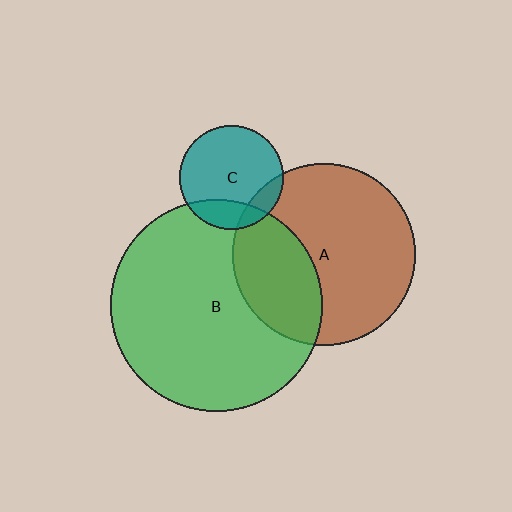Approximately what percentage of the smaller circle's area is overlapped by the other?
Approximately 15%.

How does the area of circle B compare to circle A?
Approximately 1.3 times.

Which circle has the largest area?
Circle B (green).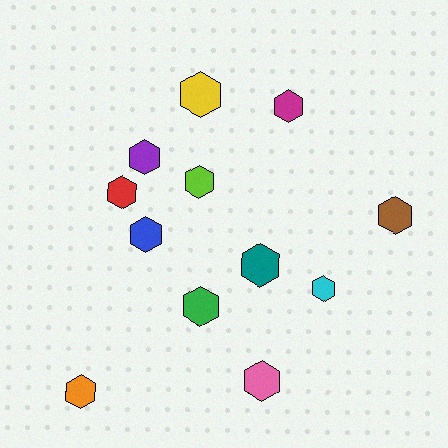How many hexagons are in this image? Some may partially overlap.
There are 12 hexagons.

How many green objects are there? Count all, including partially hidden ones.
There is 1 green object.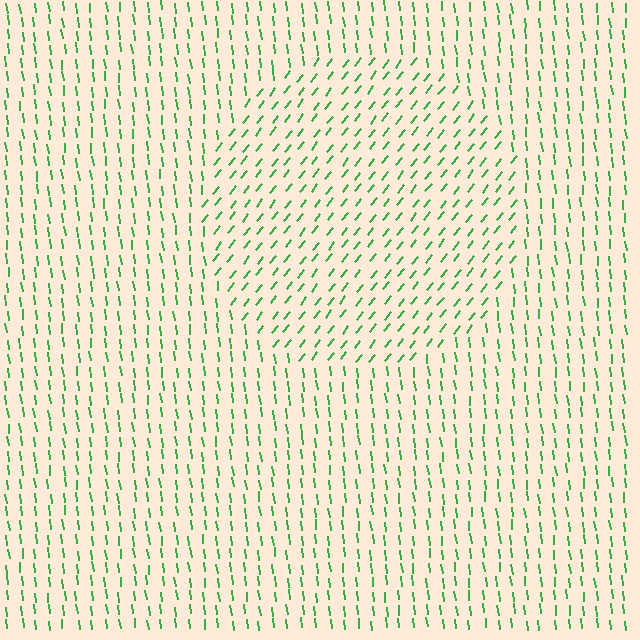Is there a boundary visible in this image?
Yes, there is a texture boundary formed by a change in line orientation.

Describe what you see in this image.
The image is filled with small green line segments. A circle region in the image has lines oriented differently from the surrounding lines, creating a visible texture boundary.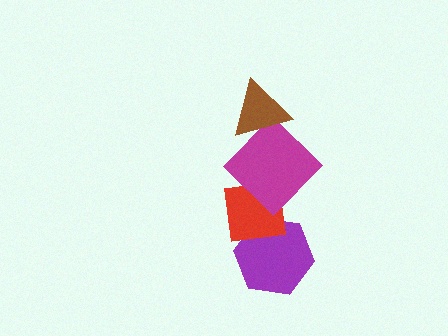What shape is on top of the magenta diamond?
The brown triangle is on top of the magenta diamond.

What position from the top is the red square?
The red square is 3rd from the top.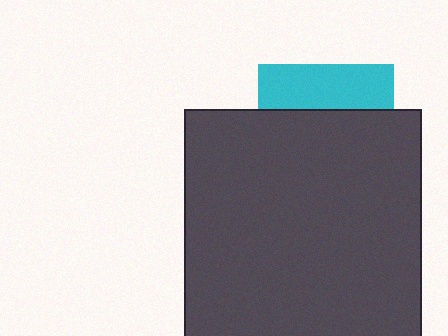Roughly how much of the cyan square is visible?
A small part of it is visible (roughly 34%).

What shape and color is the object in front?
The object in front is a dark gray rectangle.